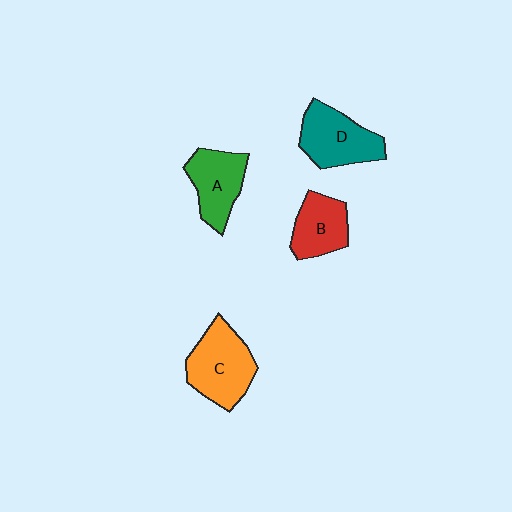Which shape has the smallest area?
Shape B (red).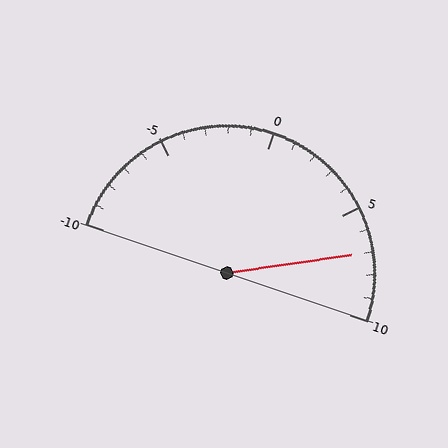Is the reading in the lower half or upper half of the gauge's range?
The reading is in the upper half of the range (-10 to 10).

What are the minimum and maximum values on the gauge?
The gauge ranges from -10 to 10.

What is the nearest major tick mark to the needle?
The nearest major tick mark is 5.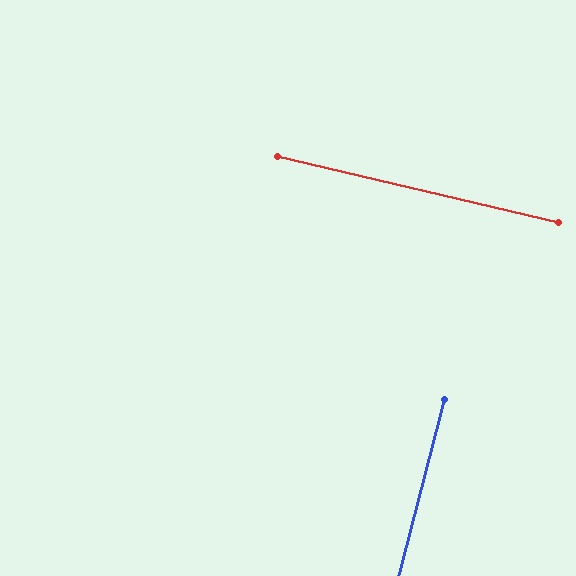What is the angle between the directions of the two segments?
Approximately 89 degrees.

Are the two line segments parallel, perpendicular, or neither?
Perpendicular — they meet at approximately 89°.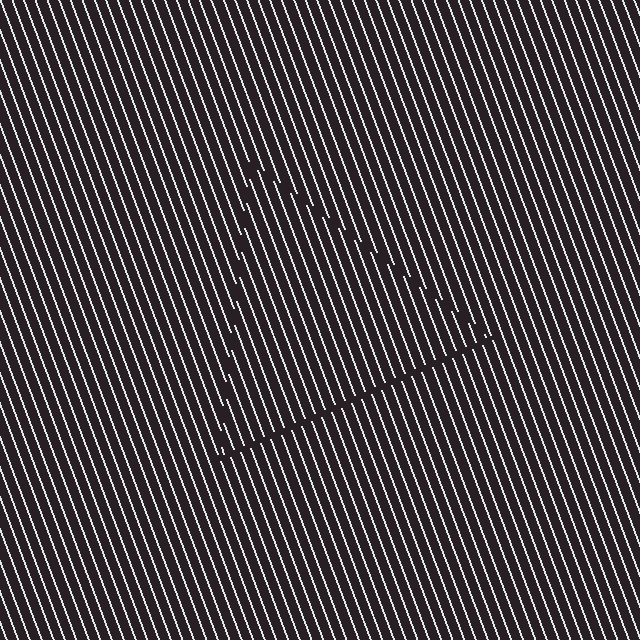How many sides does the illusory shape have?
3 sides — the line-ends trace a triangle.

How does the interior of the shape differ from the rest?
The interior of the shape contains the same grating, shifted by half a period — the contour is defined by the phase discontinuity where line-ends from the inner and outer gratings abut.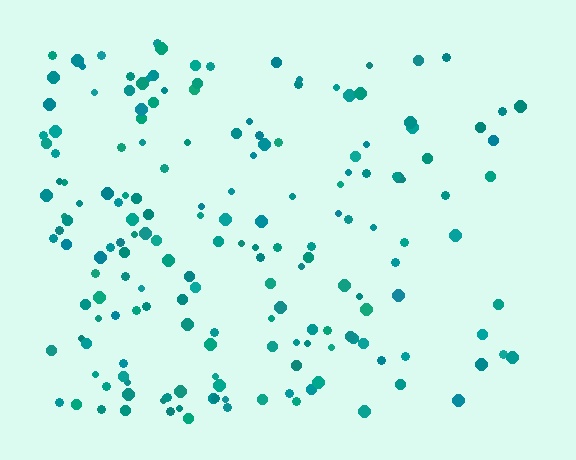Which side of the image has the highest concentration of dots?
The left.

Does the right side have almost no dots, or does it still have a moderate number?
Still a moderate number, just noticeably fewer than the left.